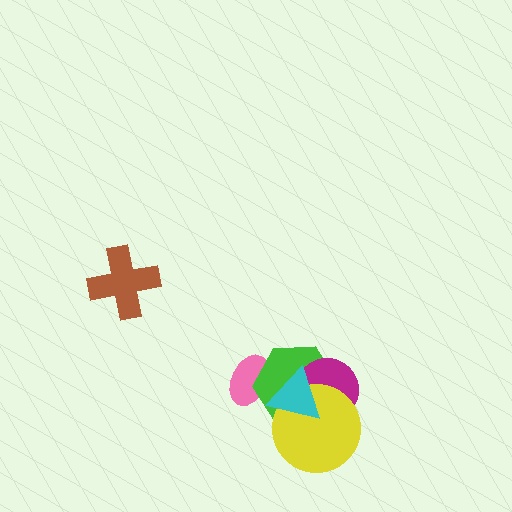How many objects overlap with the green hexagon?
4 objects overlap with the green hexagon.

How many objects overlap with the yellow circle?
3 objects overlap with the yellow circle.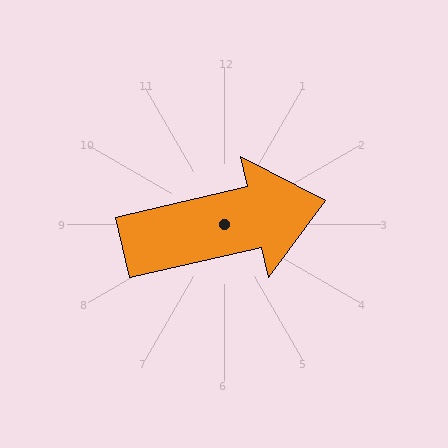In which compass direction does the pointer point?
East.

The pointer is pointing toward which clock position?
Roughly 3 o'clock.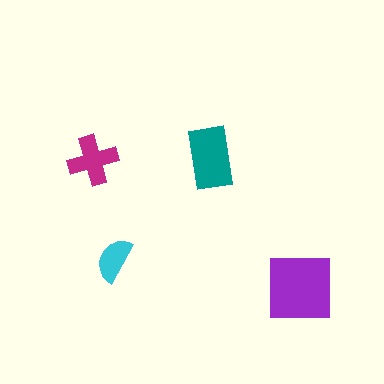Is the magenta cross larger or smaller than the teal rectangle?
Smaller.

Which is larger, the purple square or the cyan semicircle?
The purple square.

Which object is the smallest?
The cyan semicircle.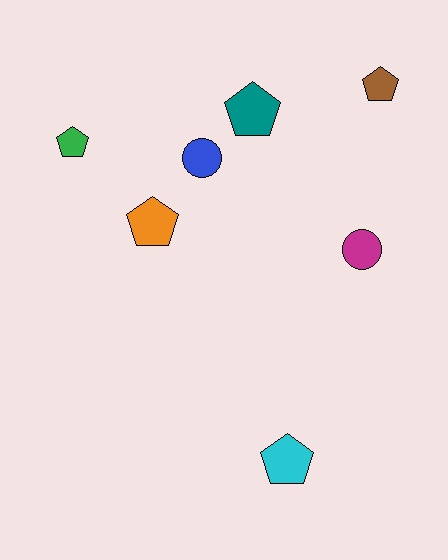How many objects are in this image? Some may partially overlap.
There are 7 objects.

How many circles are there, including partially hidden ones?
There are 2 circles.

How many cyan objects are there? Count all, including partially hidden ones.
There is 1 cyan object.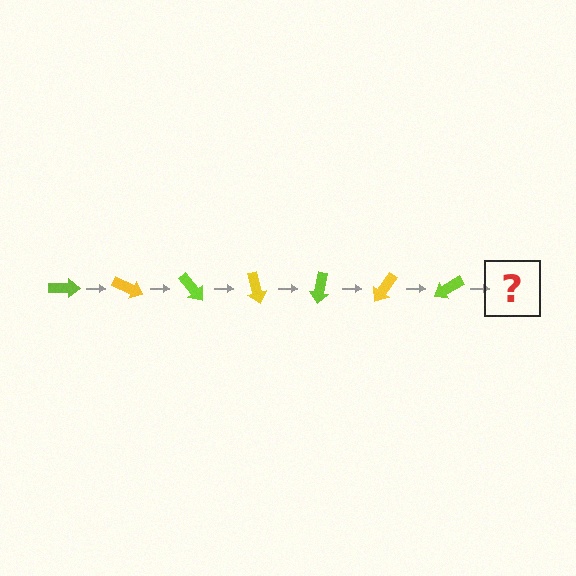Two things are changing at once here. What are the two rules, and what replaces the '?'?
The two rules are that it rotates 25 degrees each step and the color cycles through lime and yellow. The '?' should be a yellow arrow, rotated 175 degrees from the start.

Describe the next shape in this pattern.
It should be a yellow arrow, rotated 175 degrees from the start.